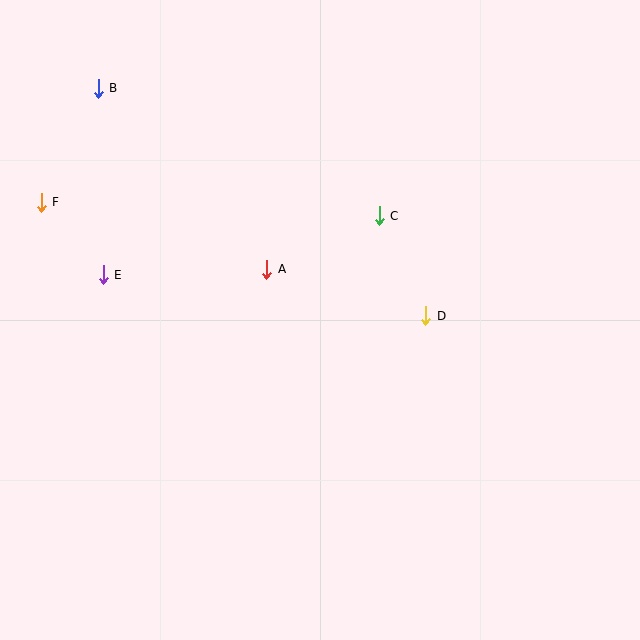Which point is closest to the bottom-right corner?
Point D is closest to the bottom-right corner.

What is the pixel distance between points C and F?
The distance between C and F is 338 pixels.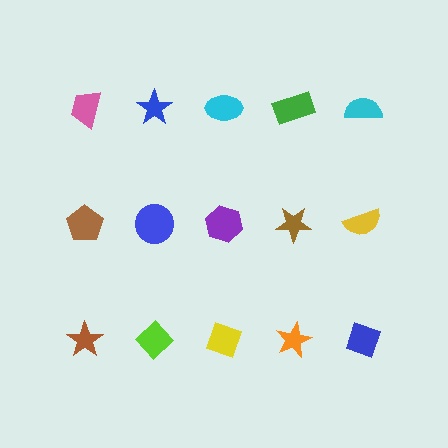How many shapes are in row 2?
5 shapes.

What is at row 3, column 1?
A brown star.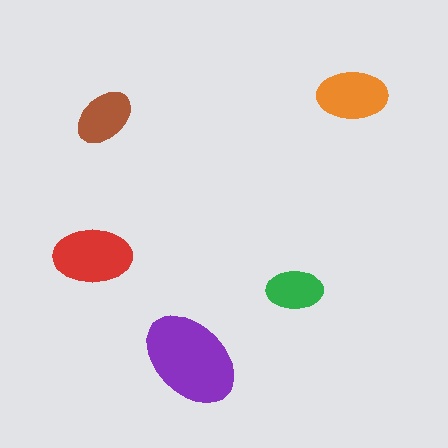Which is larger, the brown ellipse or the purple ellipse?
The purple one.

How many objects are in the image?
There are 5 objects in the image.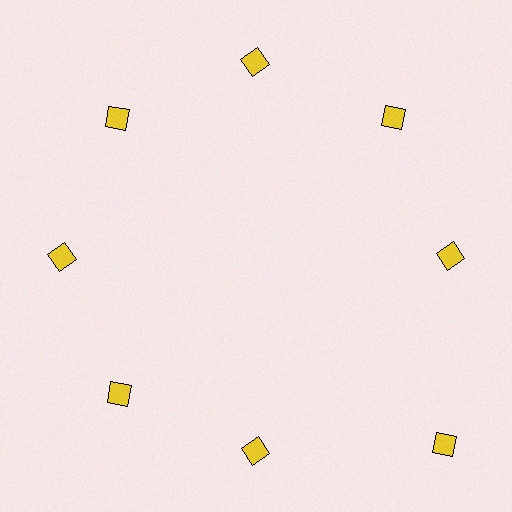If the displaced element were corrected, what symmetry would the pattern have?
It would have 8-fold rotational symmetry — the pattern would map onto itself every 45 degrees.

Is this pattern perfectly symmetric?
No. The 8 yellow diamonds are arranged in a ring, but one element near the 4 o'clock position is pushed outward from the center, breaking the 8-fold rotational symmetry.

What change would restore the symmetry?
The symmetry would be restored by moving it inward, back onto the ring so that all 8 diamonds sit at equal angles and equal distance from the center.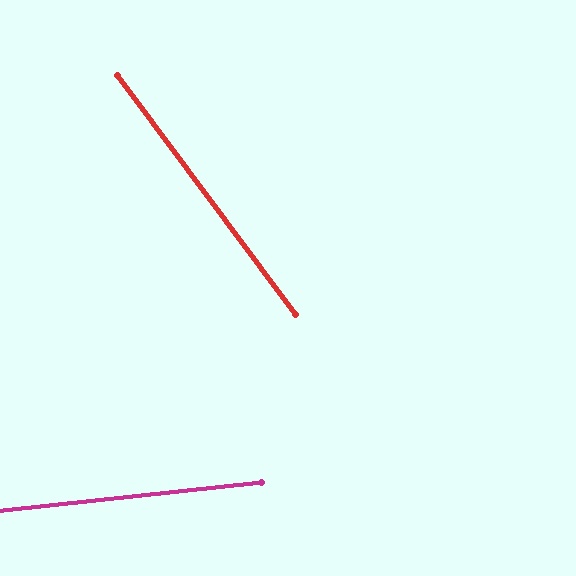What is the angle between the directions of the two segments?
Approximately 59 degrees.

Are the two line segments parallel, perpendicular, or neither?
Neither parallel nor perpendicular — they differ by about 59°.